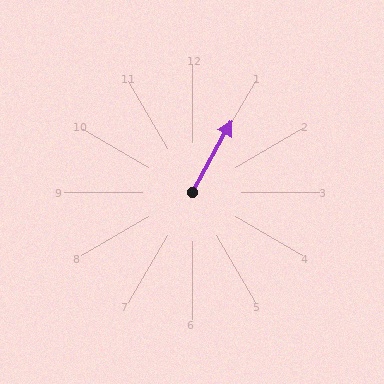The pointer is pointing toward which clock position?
Roughly 1 o'clock.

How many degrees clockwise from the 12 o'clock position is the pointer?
Approximately 29 degrees.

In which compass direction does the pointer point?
Northeast.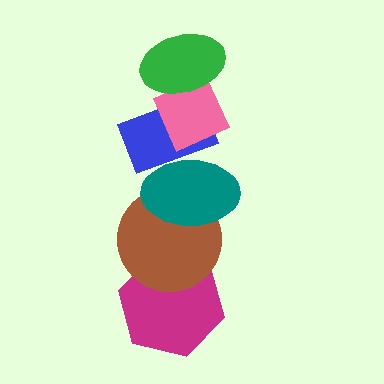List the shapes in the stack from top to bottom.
From top to bottom: the green ellipse, the pink diamond, the blue rectangle, the teal ellipse, the brown circle, the magenta hexagon.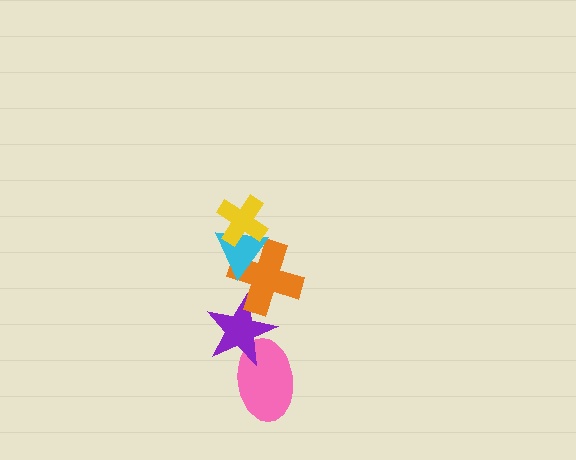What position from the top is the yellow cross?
The yellow cross is 1st from the top.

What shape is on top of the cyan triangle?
The yellow cross is on top of the cyan triangle.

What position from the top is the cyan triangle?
The cyan triangle is 2nd from the top.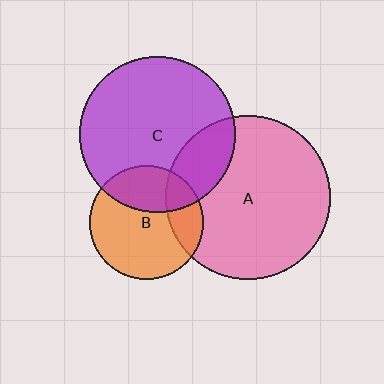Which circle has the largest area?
Circle A (pink).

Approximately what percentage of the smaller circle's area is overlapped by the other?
Approximately 30%.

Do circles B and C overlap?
Yes.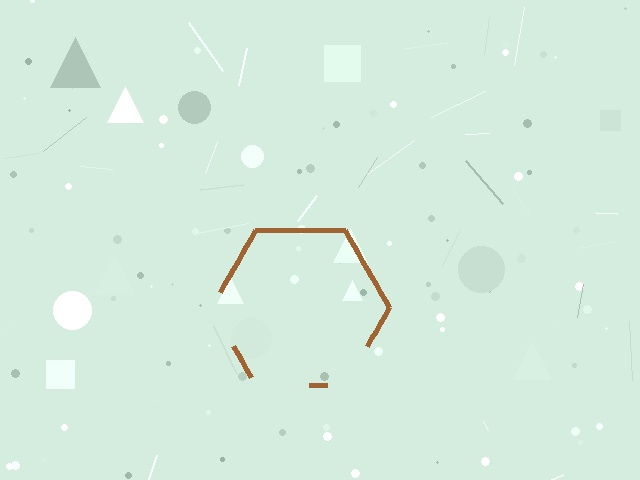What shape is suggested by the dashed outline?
The dashed outline suggests a hexagon.